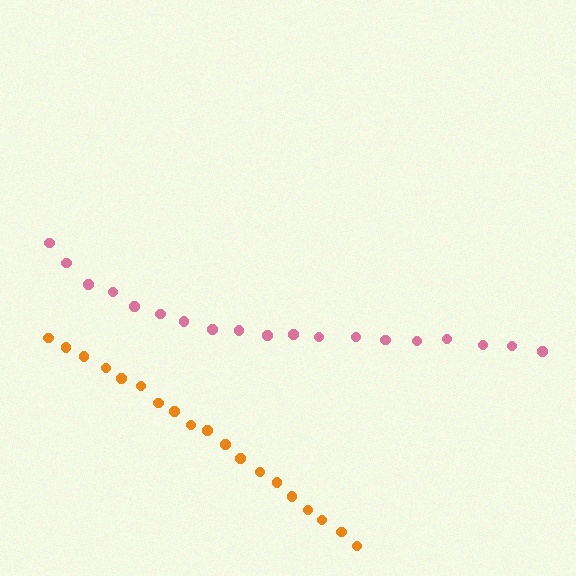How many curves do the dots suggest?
There are 2 distinct paths.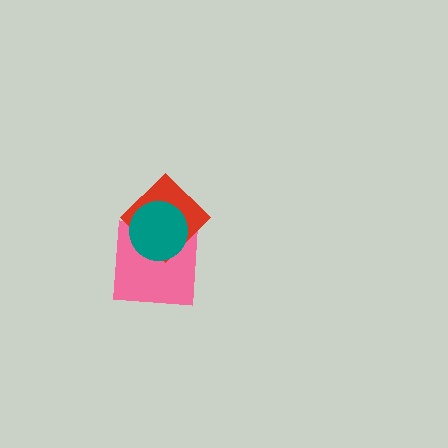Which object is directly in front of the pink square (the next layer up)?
The red diamond is directly in front of the pink square.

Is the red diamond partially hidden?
Yes, it is partially covered by another shape.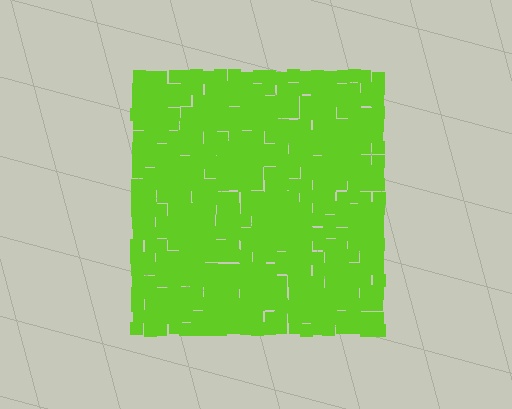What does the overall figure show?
The overall figure shows a square.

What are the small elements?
The small elements are squares.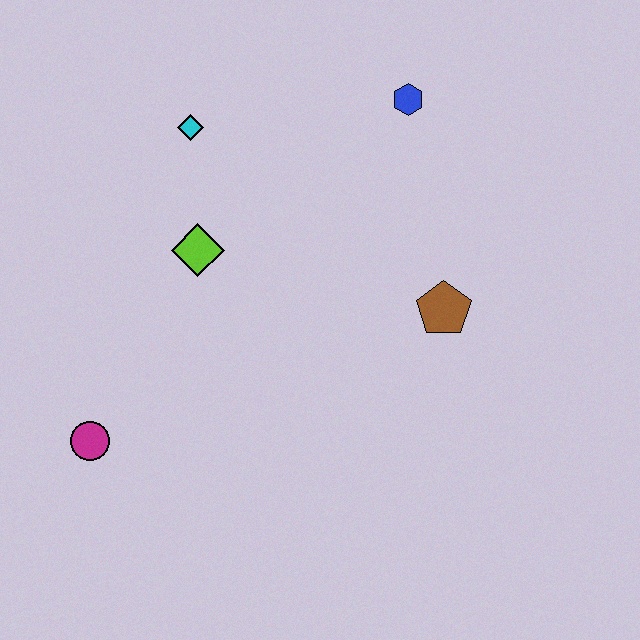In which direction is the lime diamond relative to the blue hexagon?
The lime diamond is to the left of the blue hexagon.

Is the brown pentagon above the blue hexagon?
No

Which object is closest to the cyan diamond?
The lime diamond is closest to the cyan diamond.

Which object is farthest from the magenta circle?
The blue hexagon is farthest from the magenta circle.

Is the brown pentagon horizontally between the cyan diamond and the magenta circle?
No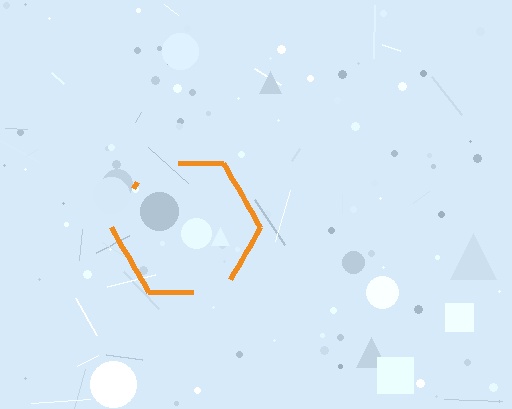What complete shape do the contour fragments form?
The contour fragments form a hexagon.